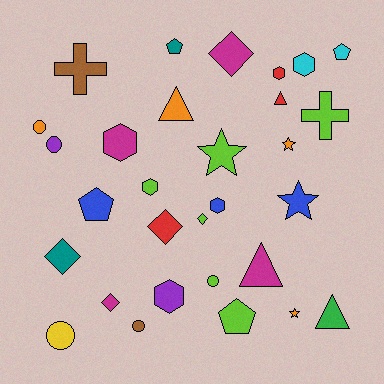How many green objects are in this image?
There is 1 green object.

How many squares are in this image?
There are no squares.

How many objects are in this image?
There are 30 objects.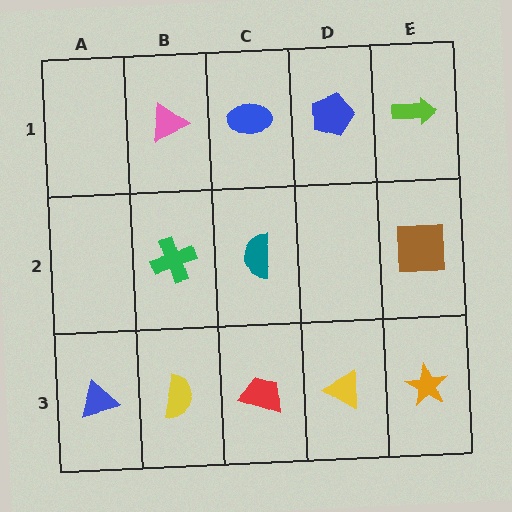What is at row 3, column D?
A yellow triangle.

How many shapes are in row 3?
5 shapes.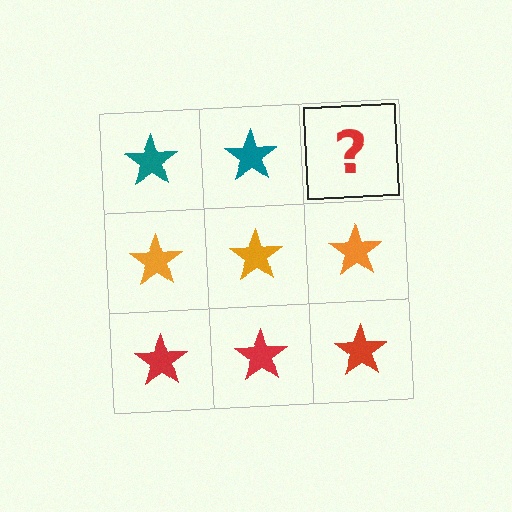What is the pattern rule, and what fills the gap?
The rule is that each row has a consistent color. The gap should be filled with a teal star.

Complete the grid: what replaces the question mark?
The question mark should be replaced with a teal star.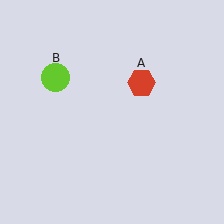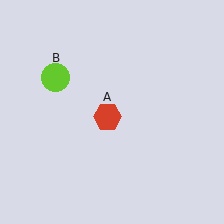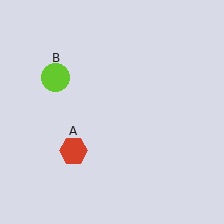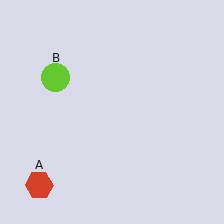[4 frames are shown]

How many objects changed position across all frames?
1 object changed position: red hexagon (object A).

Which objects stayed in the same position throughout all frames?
Lime circle (object B) remained stationary.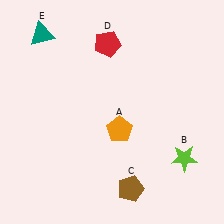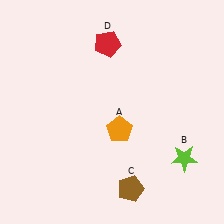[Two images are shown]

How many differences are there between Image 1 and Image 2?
There is 1 difference between the two images.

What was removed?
The teal triangle (E) was removed in Image 2.